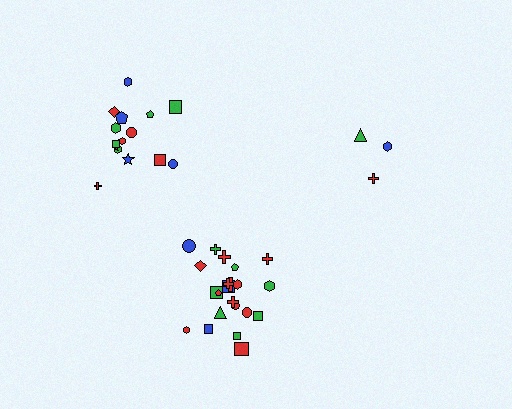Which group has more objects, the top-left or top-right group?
The top-left group.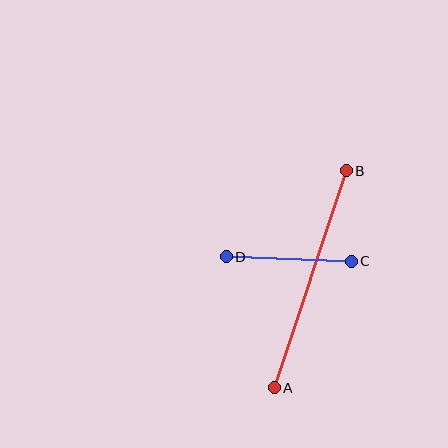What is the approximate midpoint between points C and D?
The midpoint is at approximately (289, 259) pixels.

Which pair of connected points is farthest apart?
Points A and B are farthest apart.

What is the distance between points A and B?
The distance is approximately 229 pixels.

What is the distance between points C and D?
The distance is approximately 125 pixels.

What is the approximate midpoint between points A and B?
The midpoint is at approximately (310, 279) pixels.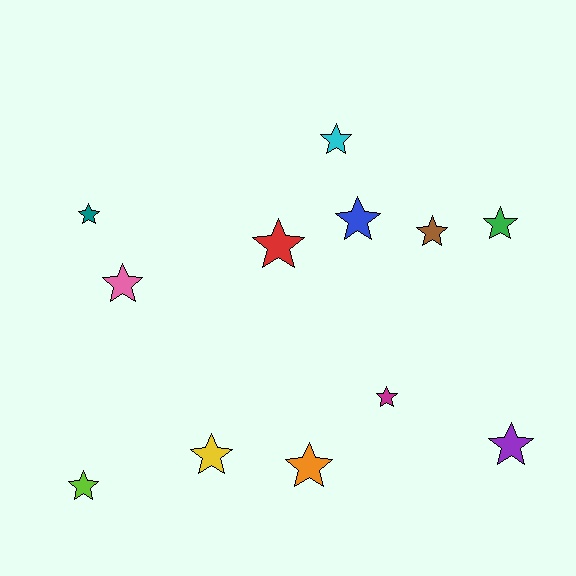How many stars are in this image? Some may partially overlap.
There are 12 stars.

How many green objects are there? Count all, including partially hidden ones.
There is 1 green object.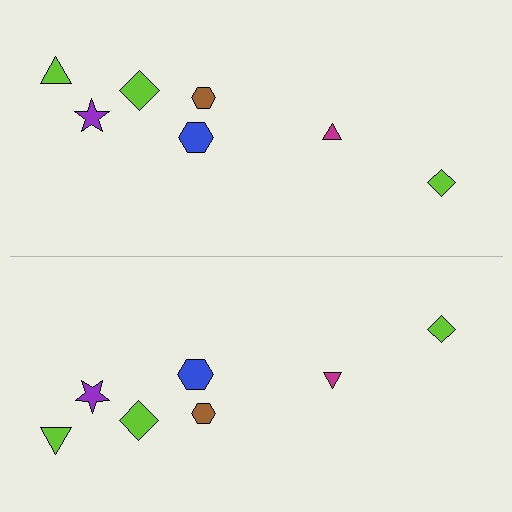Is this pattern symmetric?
Yes, this pattern has bilateral (reflection) symmetry.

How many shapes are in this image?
There are 14 shapes in this image.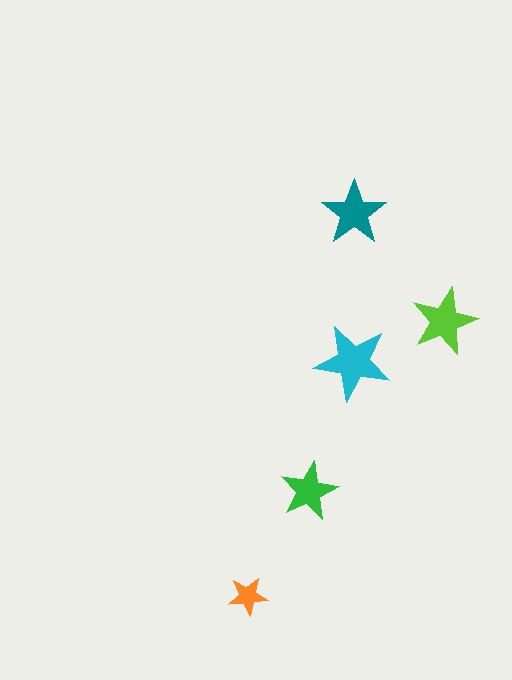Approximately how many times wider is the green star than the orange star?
About 1.5 times wider.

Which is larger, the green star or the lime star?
The lime one.